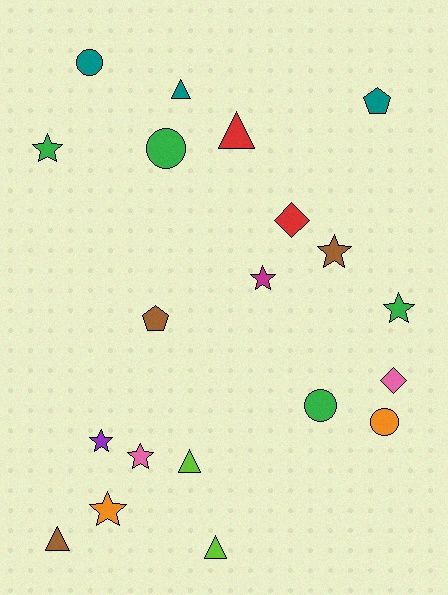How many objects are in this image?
There are 20 objects.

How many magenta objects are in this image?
There is 1 magenta object.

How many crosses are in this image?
There are no crosses.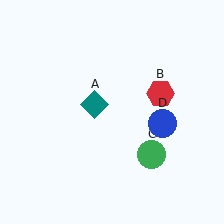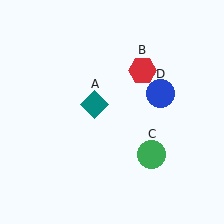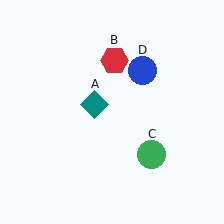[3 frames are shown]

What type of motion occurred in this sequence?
The red hexagon (object B), blue circle (object D) rotated counterclockwise around the center of the scene.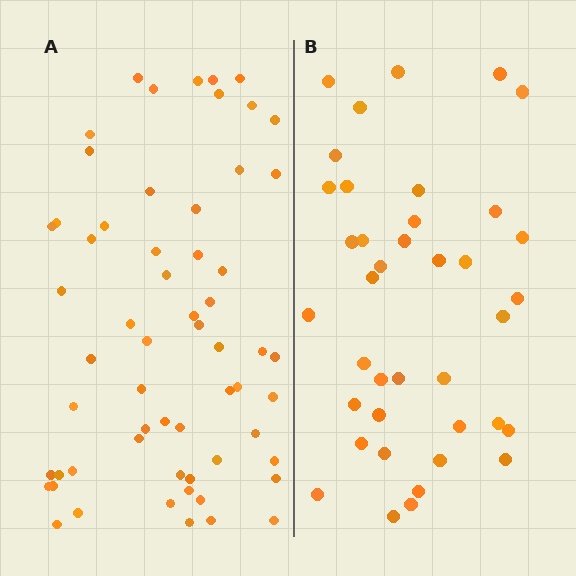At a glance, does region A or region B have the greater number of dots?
Region A (the left region) has more dots.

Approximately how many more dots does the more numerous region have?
Region A has approximately 20 more dots than region B.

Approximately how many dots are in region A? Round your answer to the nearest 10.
About 60 dots.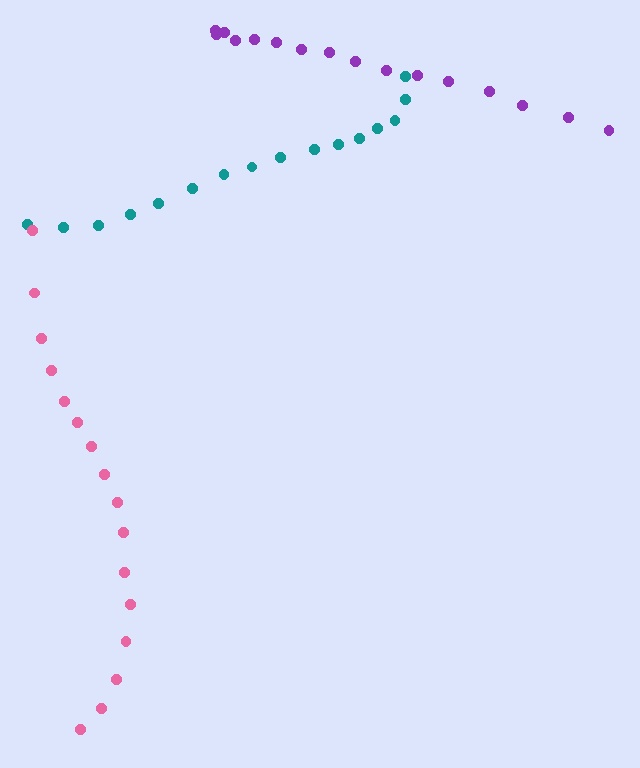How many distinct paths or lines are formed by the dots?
There are 3 distinct paths.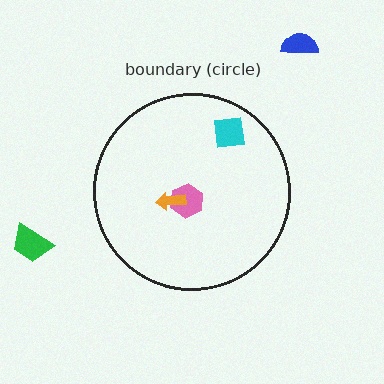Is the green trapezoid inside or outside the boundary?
Outside.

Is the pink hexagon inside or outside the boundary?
Inside.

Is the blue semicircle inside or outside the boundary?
Outside.